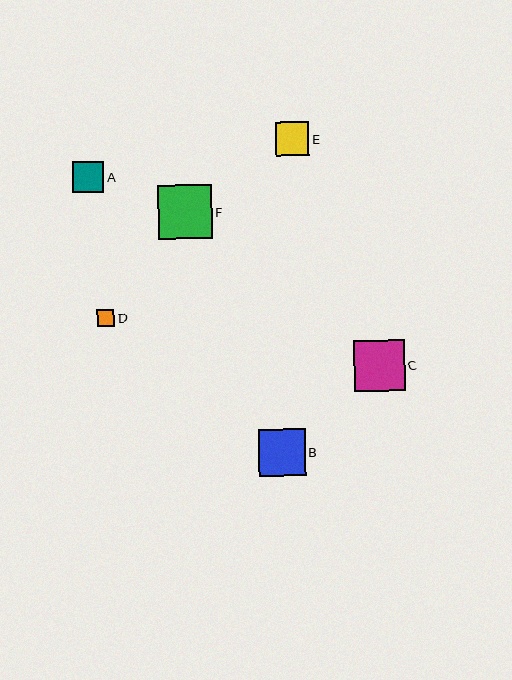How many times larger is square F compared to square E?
Square F is approximately 1.6 times the size of square E.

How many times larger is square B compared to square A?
Square B is approximately 1.5 times the size of square A.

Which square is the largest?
Square F is the largest with a size of approximately 54 pixels.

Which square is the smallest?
Square D is the smallest with a size of approximately 17 pixels.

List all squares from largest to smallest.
From largest to smallest: F, C, B, E, A, D.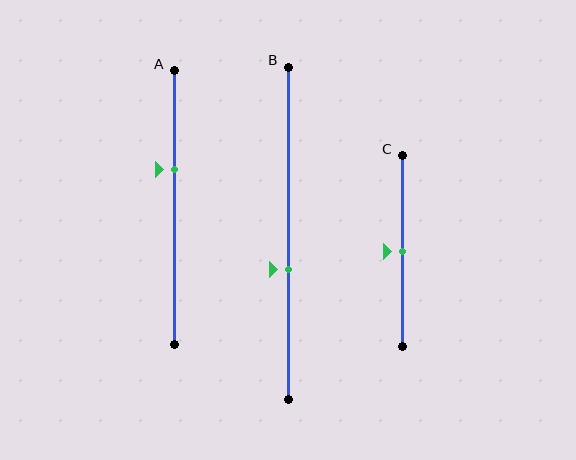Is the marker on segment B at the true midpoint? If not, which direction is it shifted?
No, the marker on segment B is shifted downward by about 11% of the segment length.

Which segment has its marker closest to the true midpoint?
Segment C has its marker closest to the true midpoint.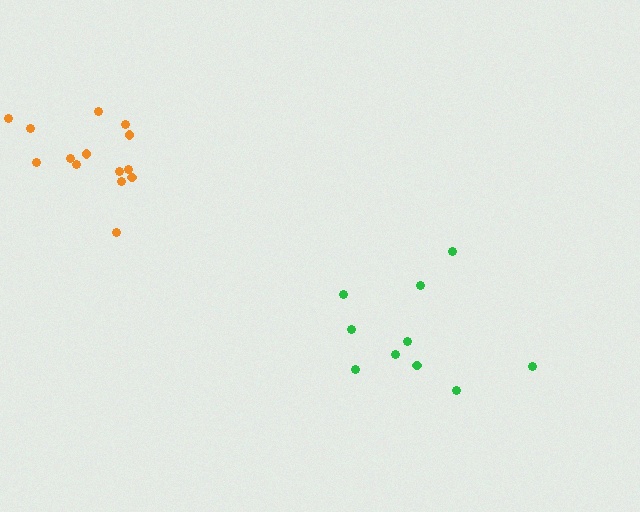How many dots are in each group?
Group 1: 10 dots, Group 2: 14 dots (24 total).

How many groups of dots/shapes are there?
There are 2 groups.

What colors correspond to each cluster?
The clusters are colored: green, orange.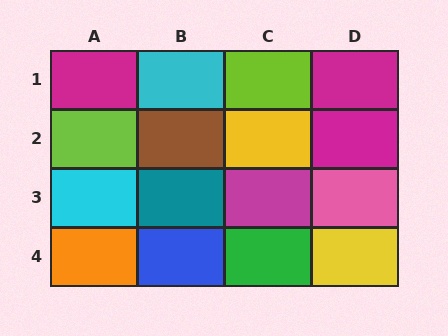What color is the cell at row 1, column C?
Lime.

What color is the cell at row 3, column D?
Pink.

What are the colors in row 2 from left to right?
Lime, brown, yellow, magenta.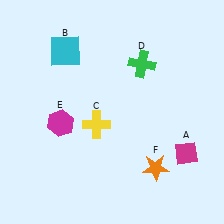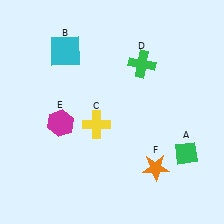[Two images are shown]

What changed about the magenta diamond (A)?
In Image 1, A is magenta. In Image 2, it changed to green.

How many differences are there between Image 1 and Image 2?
There is 1 difference between the two images.